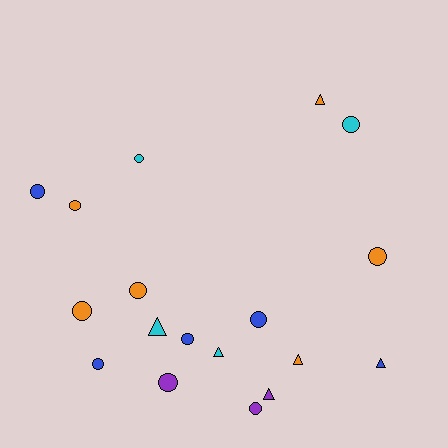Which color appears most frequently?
Orange, with 6 objects.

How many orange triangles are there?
There are 2 orange triangles.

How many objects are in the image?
There are 18 objects.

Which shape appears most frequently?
Circle, with 12 objects.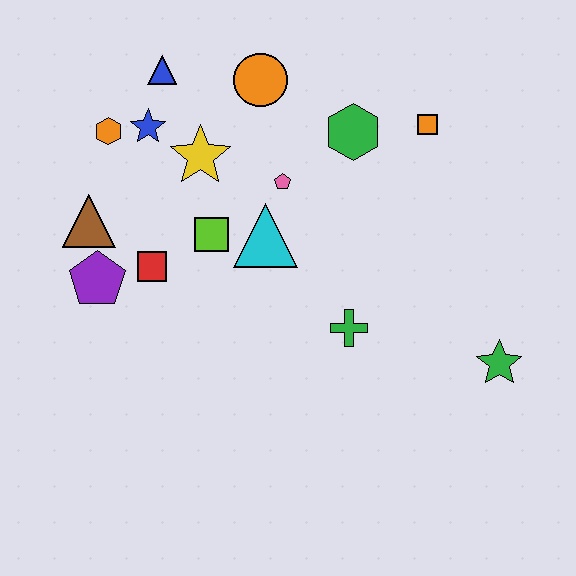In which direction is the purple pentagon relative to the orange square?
The purple pentagon is to the left of the orange square.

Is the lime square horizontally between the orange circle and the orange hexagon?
Yes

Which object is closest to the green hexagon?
The orange square is closest to the green hexagon.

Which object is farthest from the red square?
The green star is farthest from the red square.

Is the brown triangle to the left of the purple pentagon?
Yes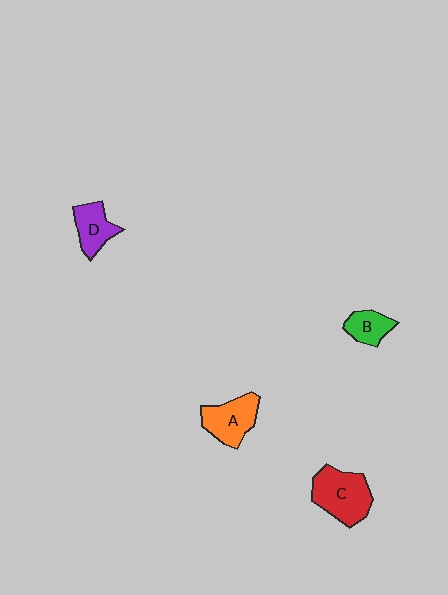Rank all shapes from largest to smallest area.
From largest to smallest: C (red), A (orange), D (purple), B (green).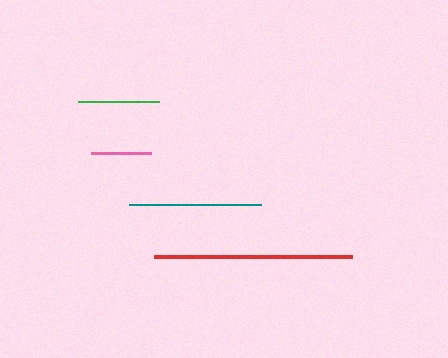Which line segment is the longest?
The red line is the longest at approximately 198 pixels.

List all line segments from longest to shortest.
From longest to shortest: red, teal, green, pink.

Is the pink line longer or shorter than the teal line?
The teal line is longer than the pink line.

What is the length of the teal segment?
The teal segment is approximately 132 pixels long.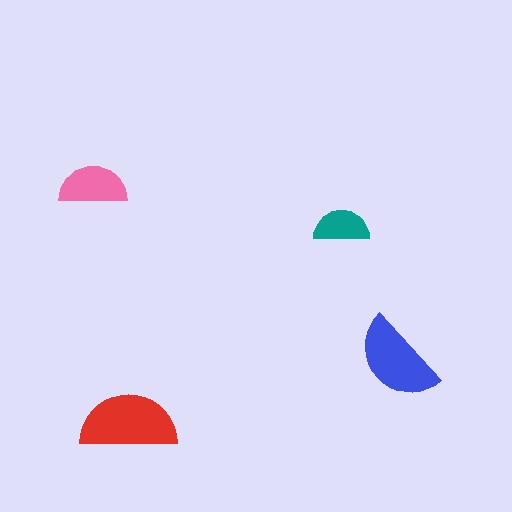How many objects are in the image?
There are 4 objects in the image.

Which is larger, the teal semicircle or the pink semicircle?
The pink one.